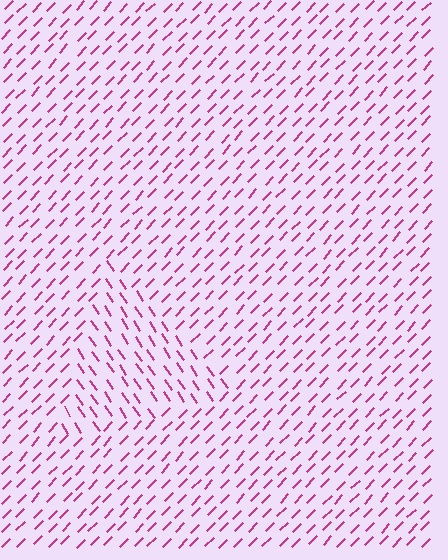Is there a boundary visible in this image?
Yes, there is a texture boundary formed by a change in line orientation.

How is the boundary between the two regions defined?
The boundary is defined purely by a change in line orientation (approximately 78 degrees difference). All lines are the same color and thickness.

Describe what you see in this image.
The image is filled with small magenta line segments. A triangle region in the image has lines oriented differently from the surrounding lines, creating a visible texture boundary.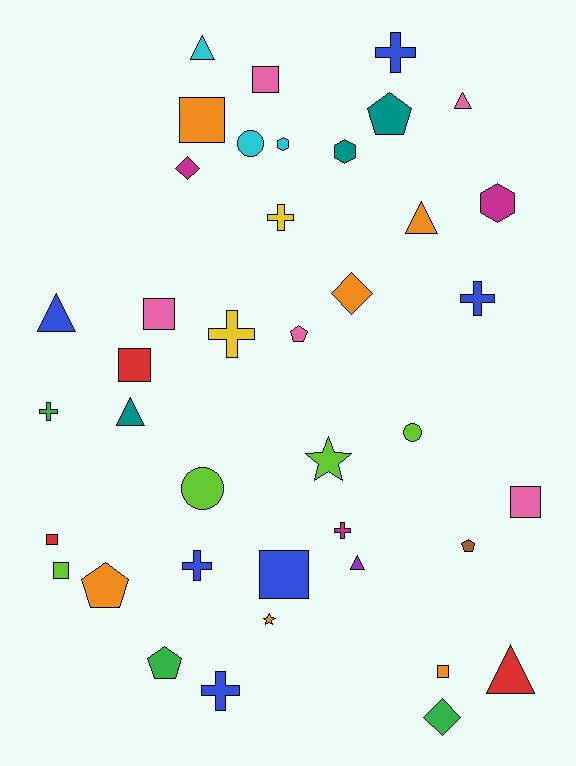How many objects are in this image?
There are 40 objects.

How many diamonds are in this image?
There are 3 diamonds.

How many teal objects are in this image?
There are 3 teal objects.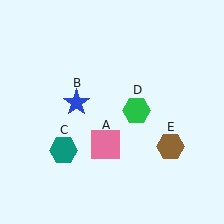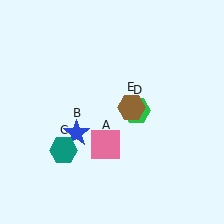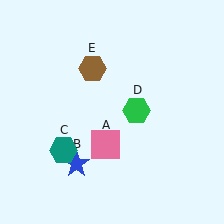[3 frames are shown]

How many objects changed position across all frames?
2 objects changed position: blue star (object B), brown hexagon (object E).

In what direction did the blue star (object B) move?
The blue star (object B) moved down.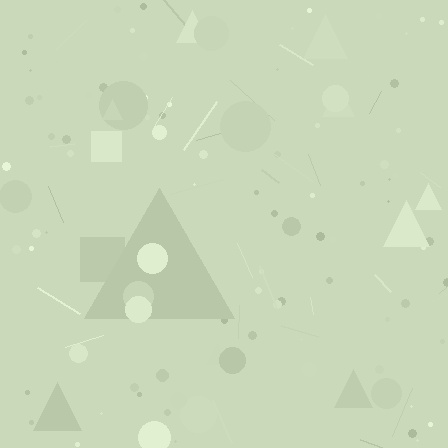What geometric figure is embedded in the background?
A triangle is embedded in the background.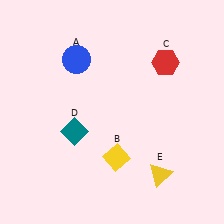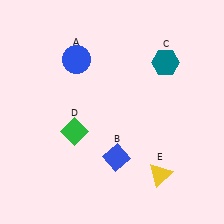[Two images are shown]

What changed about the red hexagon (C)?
In Image 1, C is red. In Image 2, it changed to teal.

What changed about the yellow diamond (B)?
In Image 1, B is yellow. In Image 2, it changed to blue.